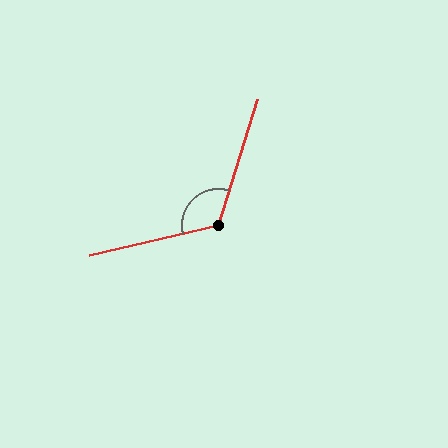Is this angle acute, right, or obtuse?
It is obtuse.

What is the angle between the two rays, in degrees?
Approximately 120 degrees.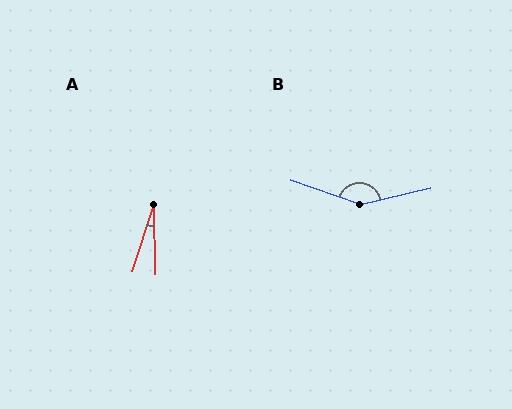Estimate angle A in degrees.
Approximately 19 degrees.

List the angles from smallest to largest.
A (19°), B (147°).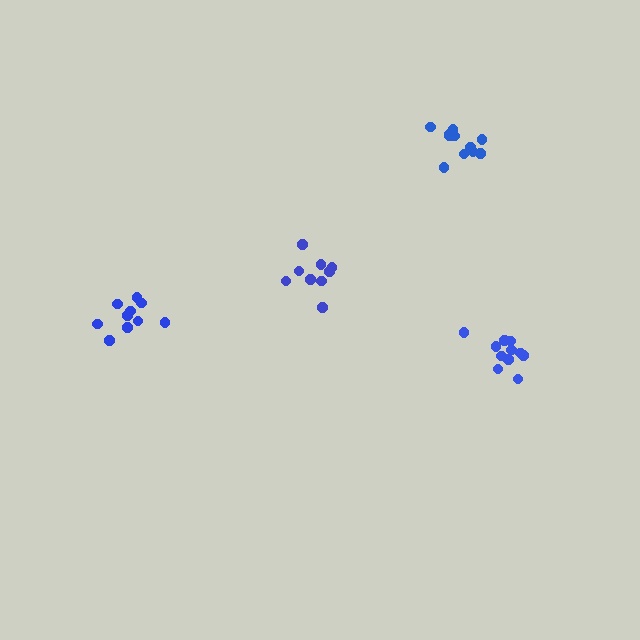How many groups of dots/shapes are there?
There are 4 groups.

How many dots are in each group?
Group 1: 9 dots, Group 2: 11 dots, Group 3: 11 dots, Group 4: 10 dots (41 total).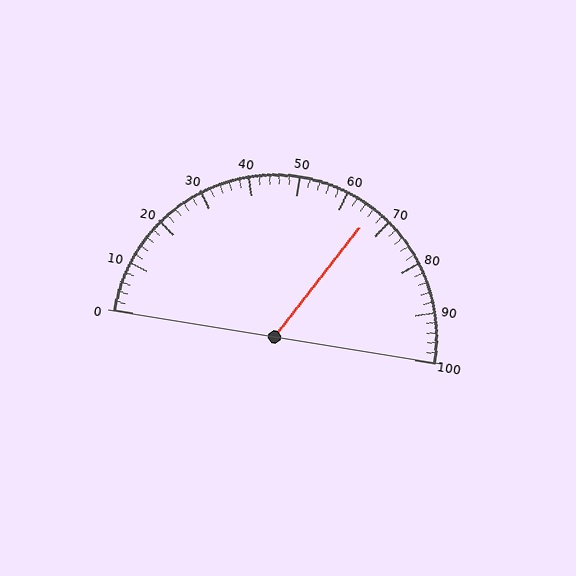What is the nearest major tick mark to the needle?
The nearest major tick mark is 70.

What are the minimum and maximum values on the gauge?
The gauge ranges from 0 to 100.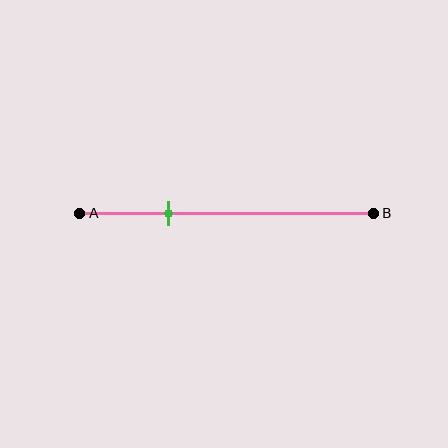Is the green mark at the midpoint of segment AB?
No, the mark is at about 30% from A, not at the 50% midpoint.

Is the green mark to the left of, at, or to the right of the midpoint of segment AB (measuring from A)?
The green mark is to the left of the midpoint of segment AB.